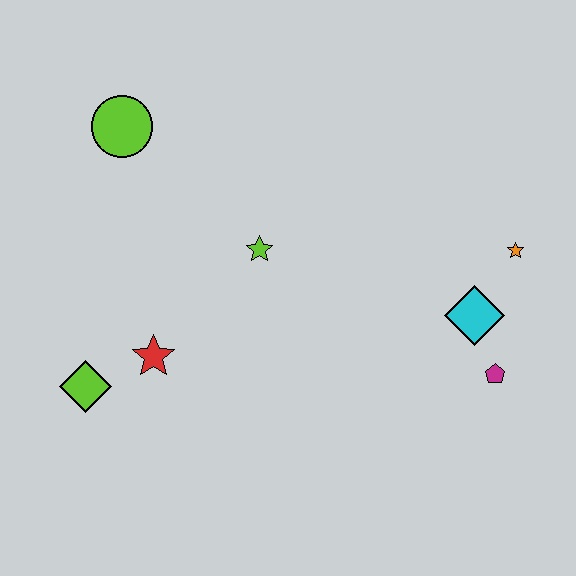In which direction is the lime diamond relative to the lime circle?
The lime diamond is below the lime circle.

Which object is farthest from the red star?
The orange star is farthest from the red star.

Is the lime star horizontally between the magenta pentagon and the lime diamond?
Yes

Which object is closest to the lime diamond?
The red star is closest to the lime diamond.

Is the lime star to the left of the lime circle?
No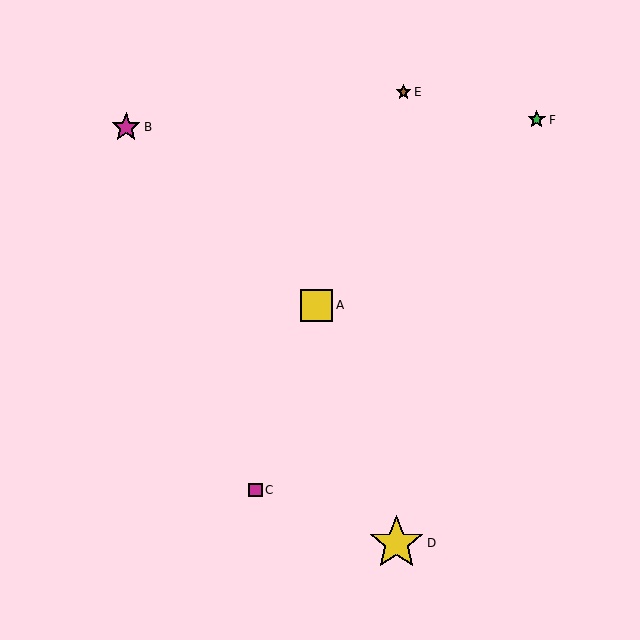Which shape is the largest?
The yellow star (labeled D) is the largest.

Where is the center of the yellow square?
The center of the yellow square is at (317, 305).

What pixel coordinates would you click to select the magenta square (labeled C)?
Click at (255, 490) to select the magenta square C.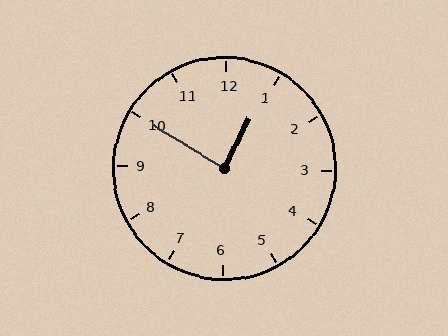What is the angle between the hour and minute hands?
Approximately 85 degrees.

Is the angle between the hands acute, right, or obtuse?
It is right.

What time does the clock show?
12:50.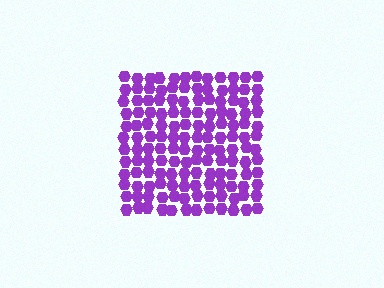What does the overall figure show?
The overall figure shows a square.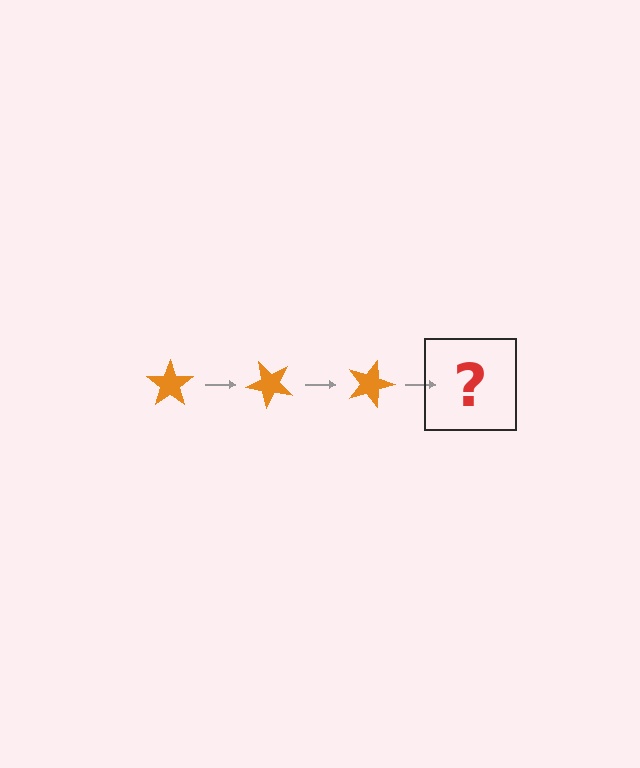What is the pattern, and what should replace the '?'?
The pattern is that the star rotates 45 degrees each step. The '?' should be an orange star rotated 135 degrees.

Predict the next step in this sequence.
The next step is an orange star rotated 135 degrees.